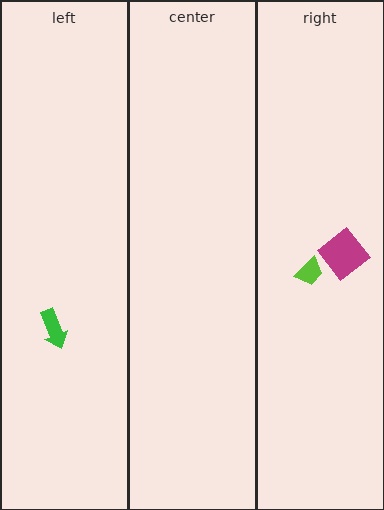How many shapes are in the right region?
2.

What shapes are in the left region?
The green arrow.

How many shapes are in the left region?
1.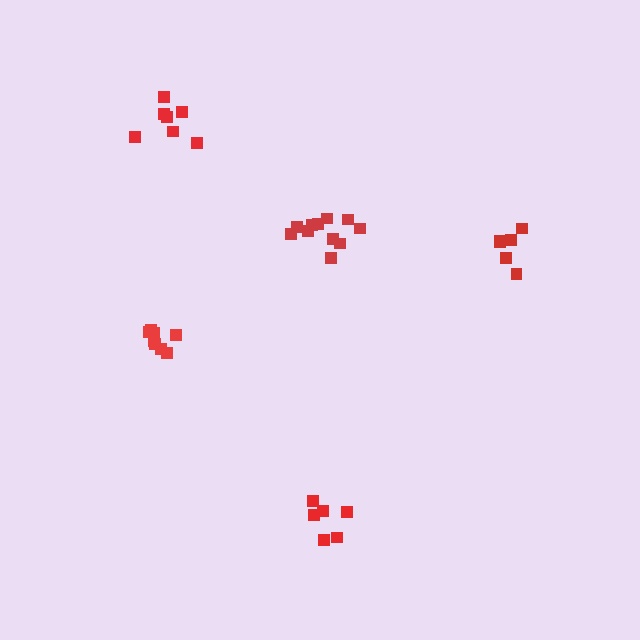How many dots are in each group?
Group 1: 11 dots, Group 2: 8 dots, Group 3: 6 dots, Group 4: 7 dots, Group 5: 6 dots (38 total).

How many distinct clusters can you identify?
There are 5 distinct clusters.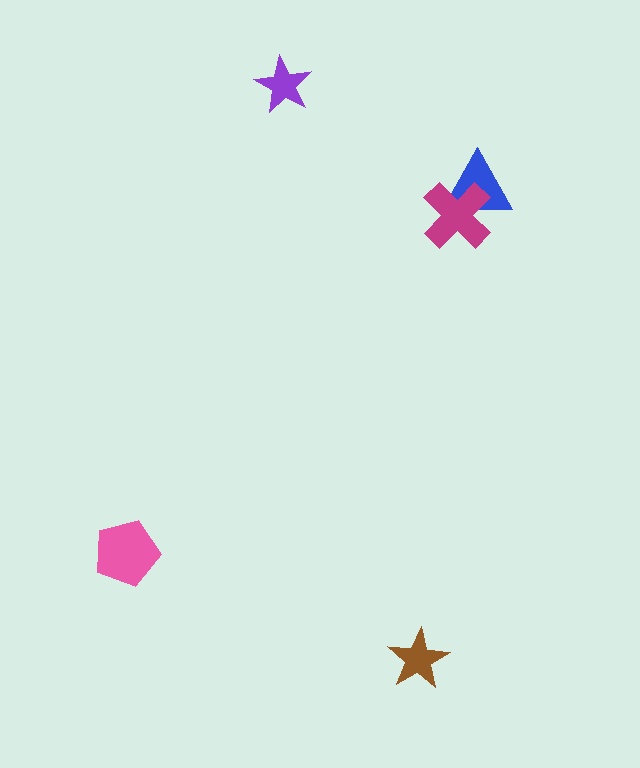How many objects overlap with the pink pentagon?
0 objects overlap with the pink pentagon.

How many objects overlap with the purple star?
0 objects overlap with the purple star.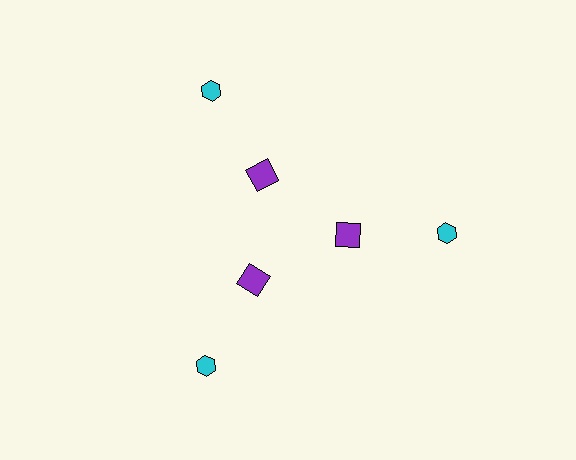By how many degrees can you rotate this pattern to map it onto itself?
The pattern maps onto itself every 120 degrees of rotation.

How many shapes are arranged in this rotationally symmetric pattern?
There are 6 shapes, arranged in 3 groups of 2.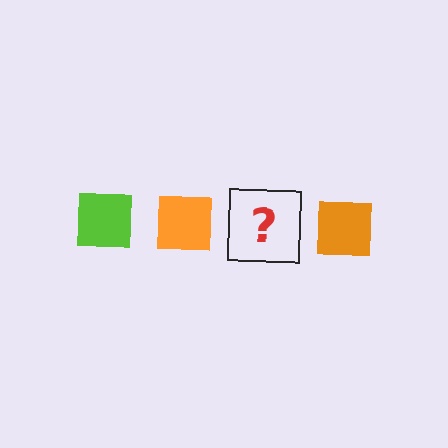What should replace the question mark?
The question mark should be replaced with a lime square.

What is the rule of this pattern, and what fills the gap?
The rule is that the pattern cycles through lime, orange squares. The gap should be filled with a lime square.